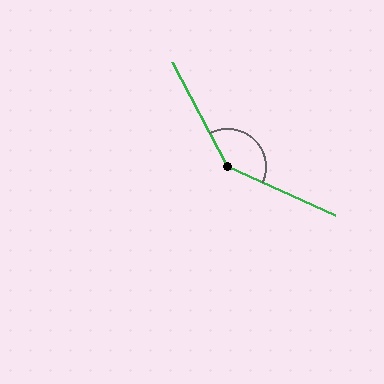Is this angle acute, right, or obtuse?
It is obtuse.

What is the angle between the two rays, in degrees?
Approximately 142 degrees.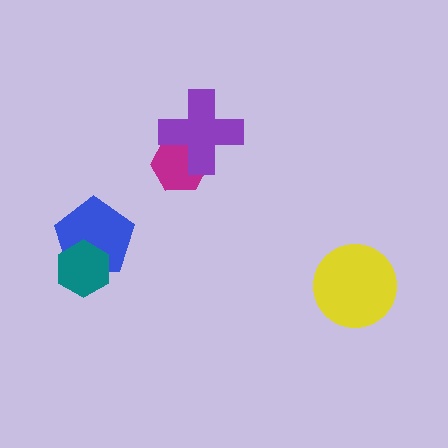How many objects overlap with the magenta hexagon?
1 object overlaps with the magenta hexagon.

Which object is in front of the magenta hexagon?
The purple cross is in front of the magenta hexagon.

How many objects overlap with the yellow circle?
0 objects overlap with the yellow circle.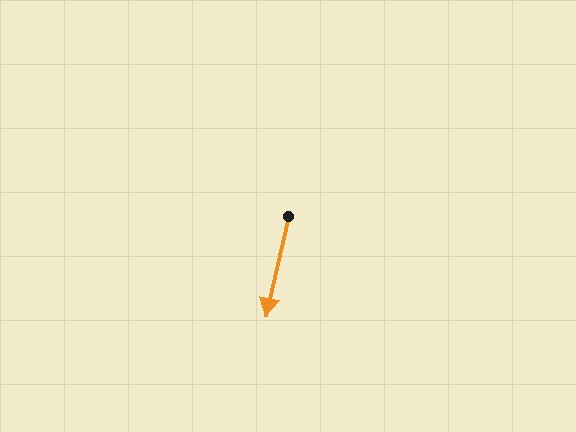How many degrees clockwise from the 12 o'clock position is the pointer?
Approximately 192 degrees.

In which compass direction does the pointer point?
South.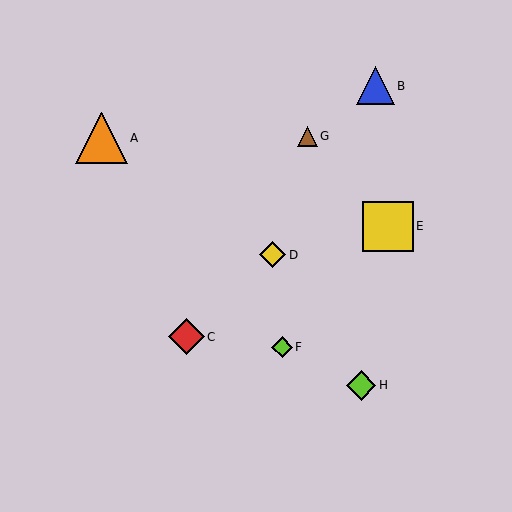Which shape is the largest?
The orange triangle (labeled A) is the largest.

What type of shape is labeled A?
Shape A is an orange triangle.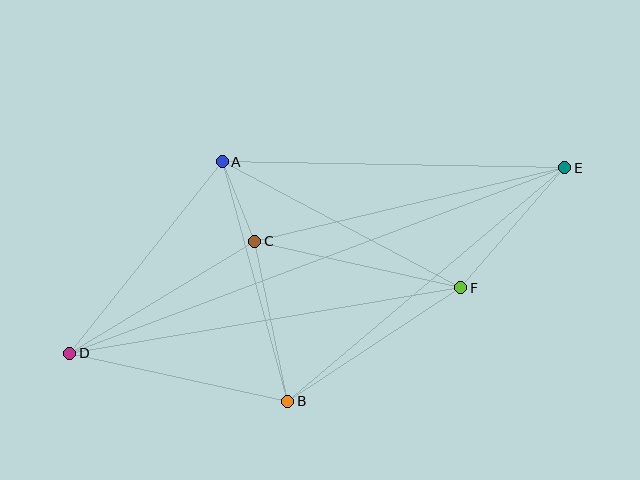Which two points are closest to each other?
Points A and C are closest to each other.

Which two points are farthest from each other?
Points D and E are farthest from each other.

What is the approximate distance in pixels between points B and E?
The distance between B and E is approximately 362 pixels.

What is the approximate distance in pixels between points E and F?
The distance between E and F is approximately 159 pixels.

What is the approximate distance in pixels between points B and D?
The distance between B and D is approximately 223 pixels.